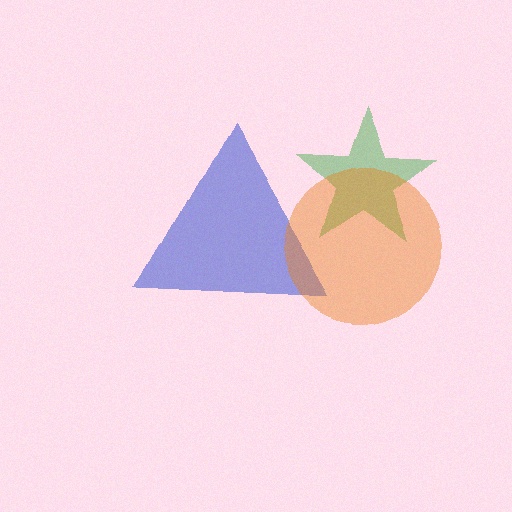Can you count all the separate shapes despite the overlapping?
Yes, there are 3 separate shapes.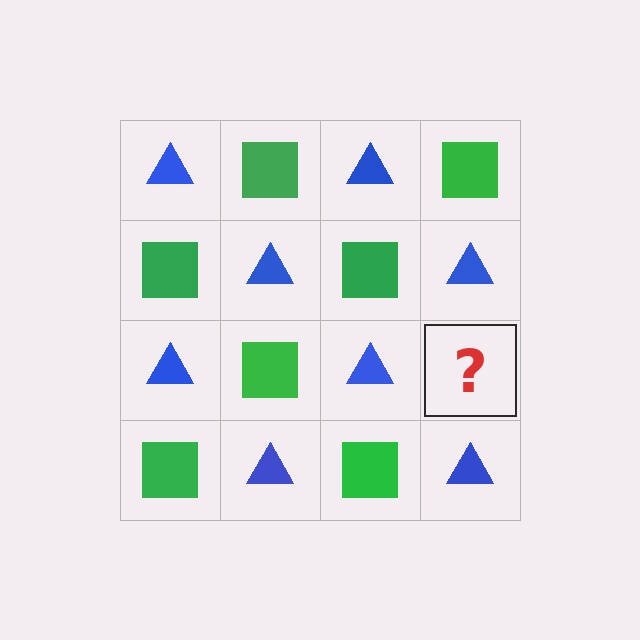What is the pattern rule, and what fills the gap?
The rule is that it alternates blue triangle and green square in a checkerboard pattern. The gap should be filled with a green square.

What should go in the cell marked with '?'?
The missing cell should contain a green square.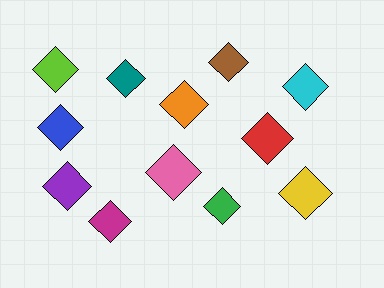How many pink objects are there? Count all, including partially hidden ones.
There is 1 pink object.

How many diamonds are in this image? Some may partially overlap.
There are 12 diamonds.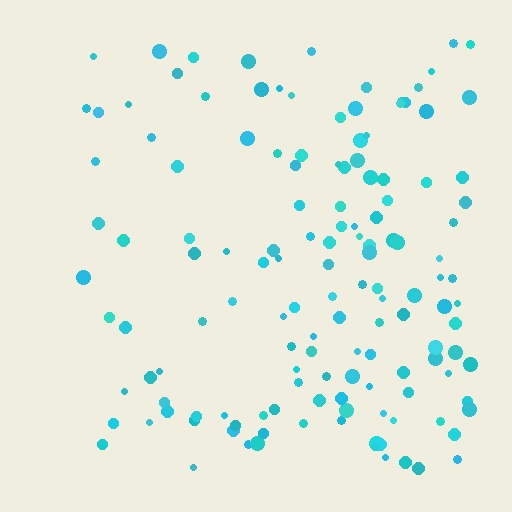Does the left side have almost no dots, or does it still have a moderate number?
Still a moderate number, just noticeably fewer than the right.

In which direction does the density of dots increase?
From left to right, with the right side densest.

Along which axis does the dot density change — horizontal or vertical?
Horizontal.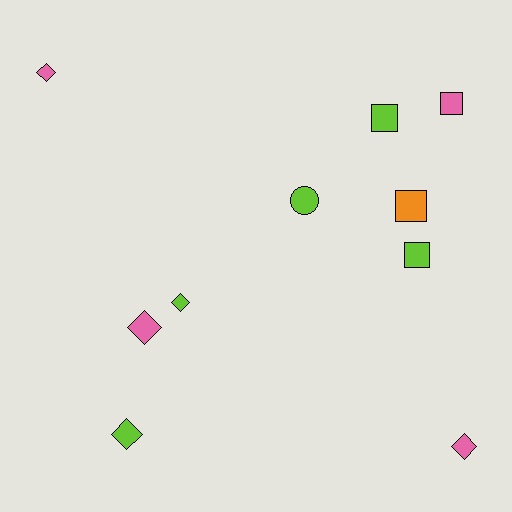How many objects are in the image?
There are 10 objects.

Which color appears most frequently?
Lime, with 5 objects.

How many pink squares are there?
There is 1 pink square.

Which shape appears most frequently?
Diamond, with 5 objects.